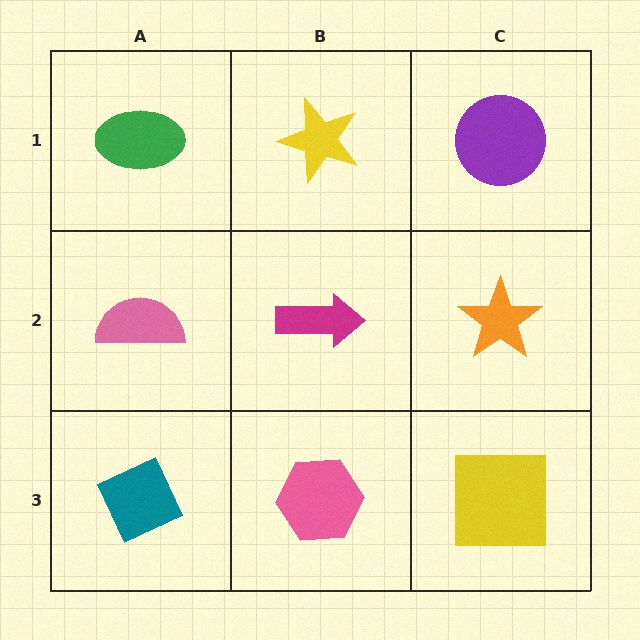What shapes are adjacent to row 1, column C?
An orange star (row 2, column C), a yellow star (row 1, column B).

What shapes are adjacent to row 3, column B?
A magenta arrow (row 2, column B), a teal diamond (row 3, column A), a yellow square (row 3, column C).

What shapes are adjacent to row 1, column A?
A pink semicircle (row 2, column A), a yellow star (row 1, column B).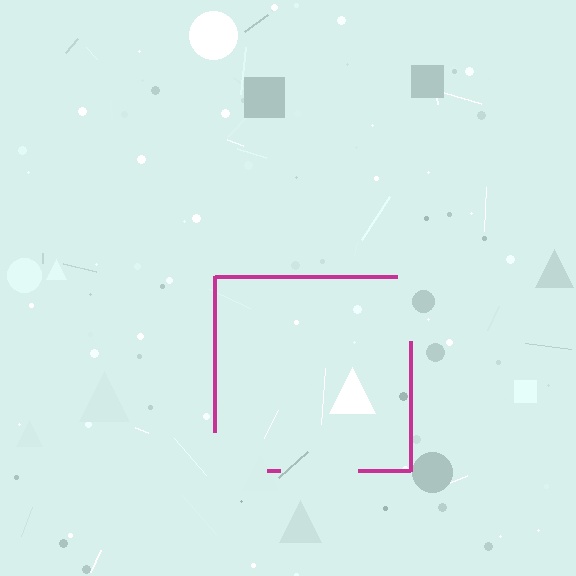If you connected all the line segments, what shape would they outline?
They would outline a square.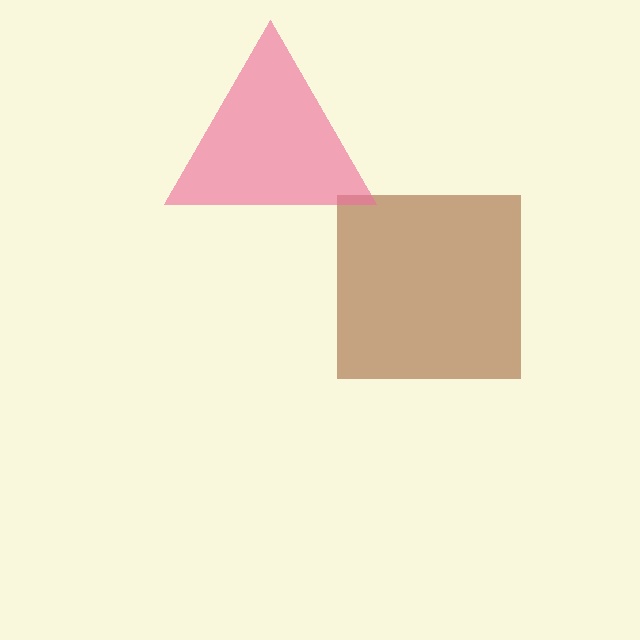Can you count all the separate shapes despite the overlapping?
Yes, there are 2 separate shapes.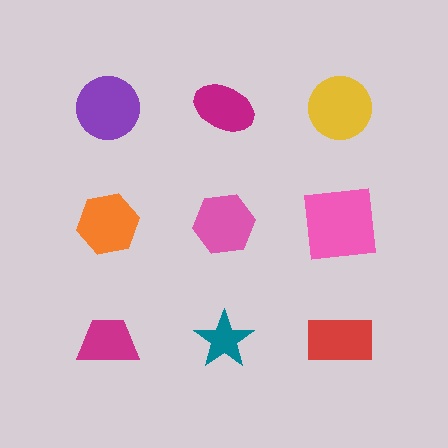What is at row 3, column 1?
A magenta trapezoid.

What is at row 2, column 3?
A pink square.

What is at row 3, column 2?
A teal star.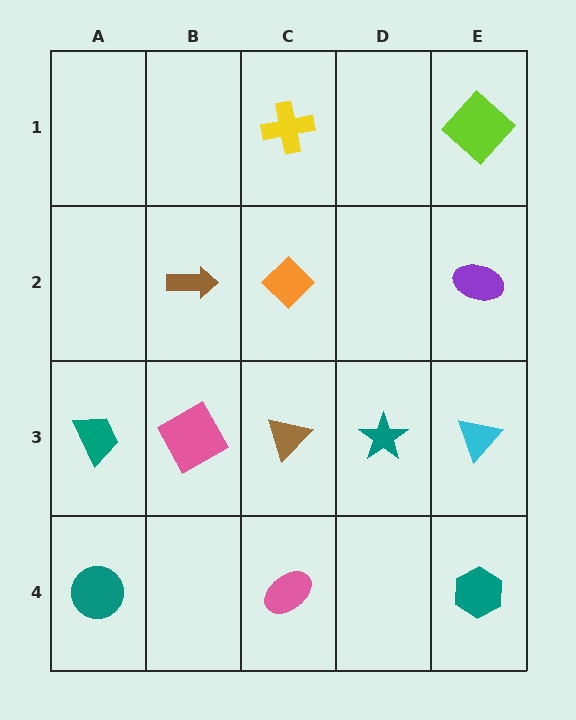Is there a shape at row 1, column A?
No, that cell is empty.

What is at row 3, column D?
A teal star.